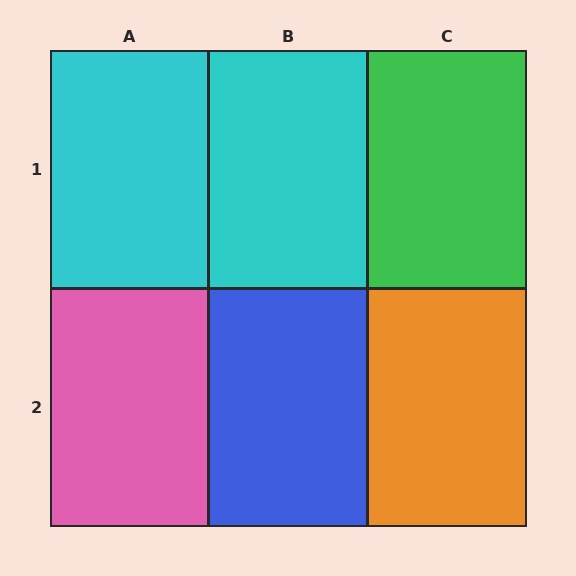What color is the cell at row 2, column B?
Blue.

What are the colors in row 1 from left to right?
Cyan, cyan, green.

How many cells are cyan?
2 cells are cyan.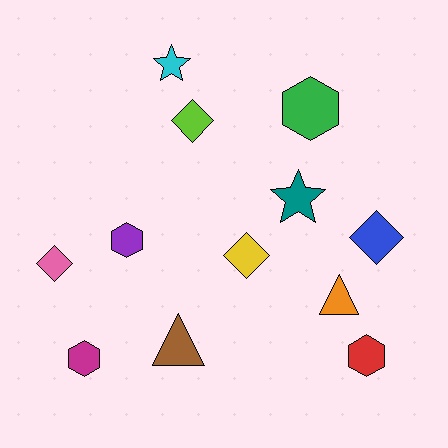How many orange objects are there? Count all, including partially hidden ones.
There is 1 orange object.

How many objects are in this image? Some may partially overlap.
There are 12 objects.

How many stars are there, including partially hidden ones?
There are 2 stars.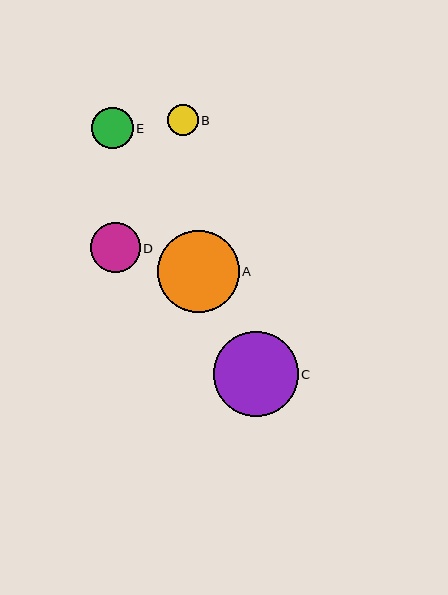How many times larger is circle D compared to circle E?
Circle D is approximately 1.2 times the size of circle E.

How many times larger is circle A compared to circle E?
Circle A is approximately 2.0 times the size of circle E.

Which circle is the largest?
Circle C is the largest with a size of approximately 85 pixels.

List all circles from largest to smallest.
From largest to smallest: C, A, D, E, B.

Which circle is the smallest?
Circle B is the smallest with a size of approximately 31 pixels.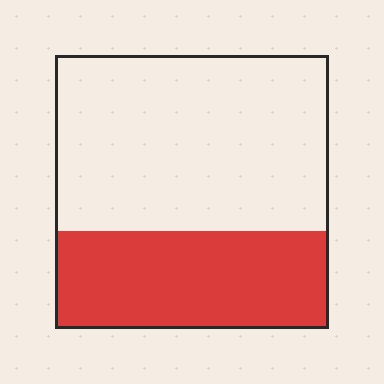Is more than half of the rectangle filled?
No.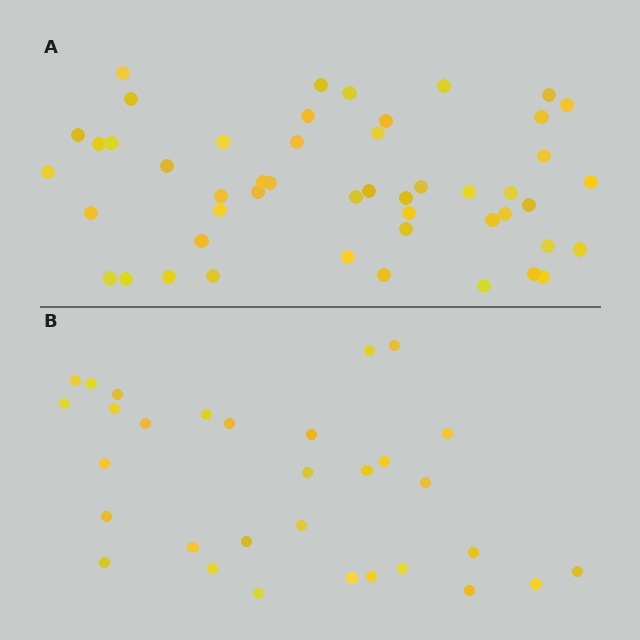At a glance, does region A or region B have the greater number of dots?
Region A (the top region) has more dots.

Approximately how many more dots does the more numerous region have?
Region A has approximately 20 more dots than region B.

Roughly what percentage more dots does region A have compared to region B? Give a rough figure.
About 60% more.